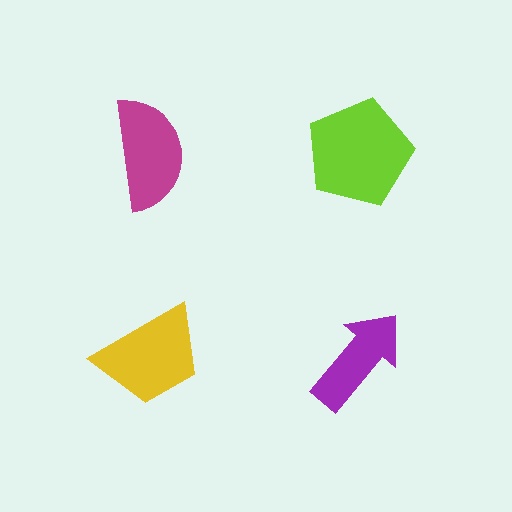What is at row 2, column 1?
A yellow trapezoid.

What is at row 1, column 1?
A magenta semicircle.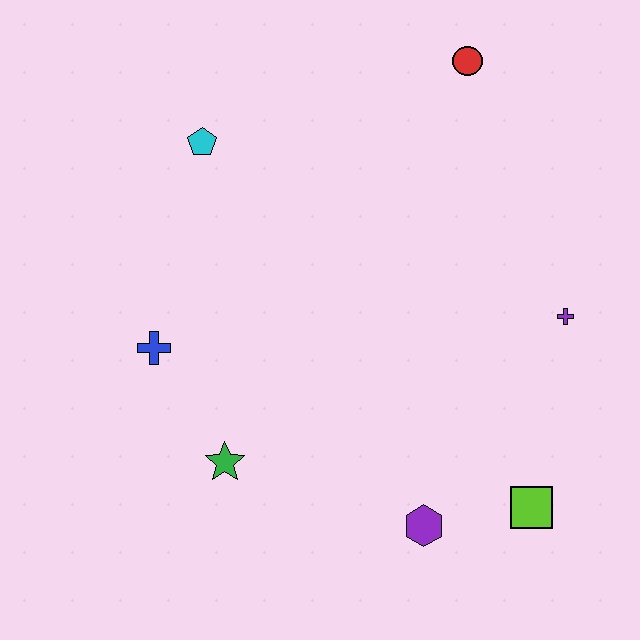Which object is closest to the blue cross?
The green star is closest to the blue cross.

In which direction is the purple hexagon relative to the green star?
The purple hexagon is to the right of the green star.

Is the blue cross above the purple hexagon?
Yes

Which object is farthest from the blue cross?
The red circle is farthest from the blue cross.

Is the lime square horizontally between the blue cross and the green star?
No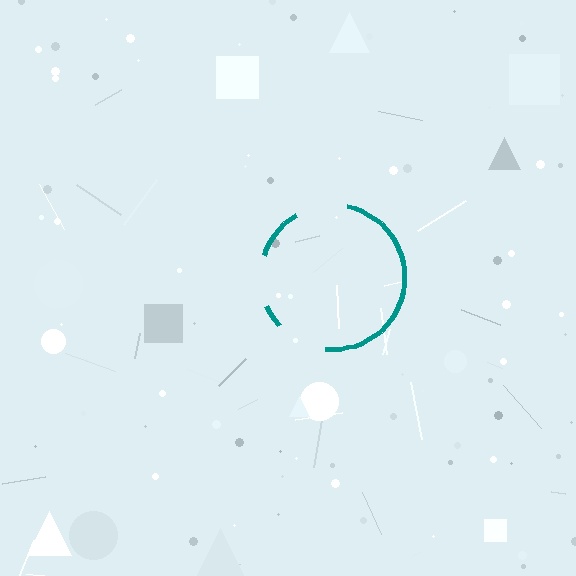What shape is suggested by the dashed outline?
The dashed outline suggests a circle.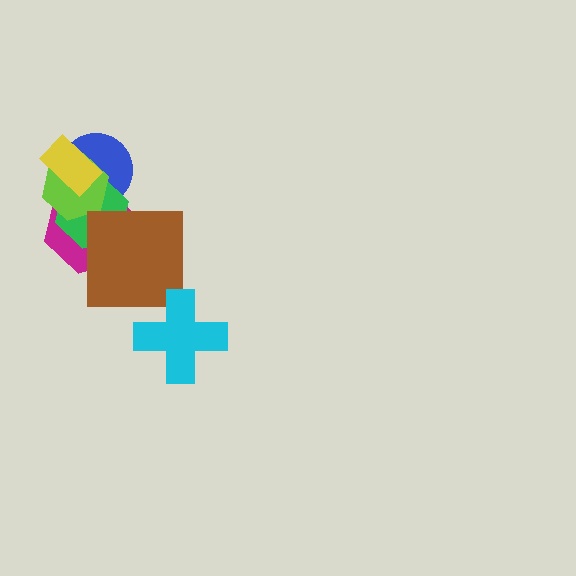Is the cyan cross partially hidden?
No, no other shape covers it.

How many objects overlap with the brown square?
2 objects overlap with the brown square.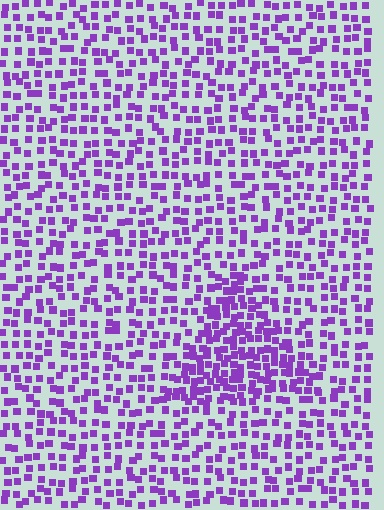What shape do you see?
I see a triangle.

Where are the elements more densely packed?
The elements are more densely packed inside the triangle boundary.